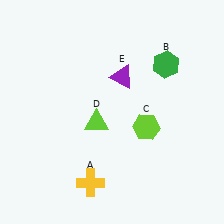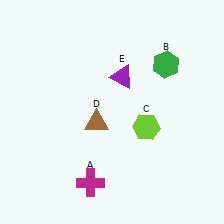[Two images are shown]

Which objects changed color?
A changed from yellow to magenta. D changed from lime to brown.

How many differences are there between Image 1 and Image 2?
There are 2 differences between the two images.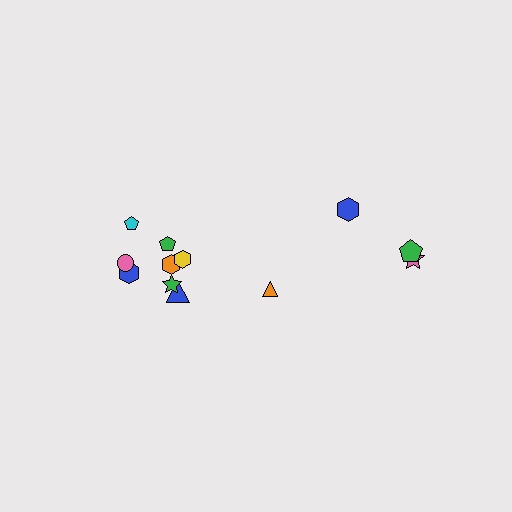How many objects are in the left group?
There are 8 objects.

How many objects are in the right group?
There are 4 objects.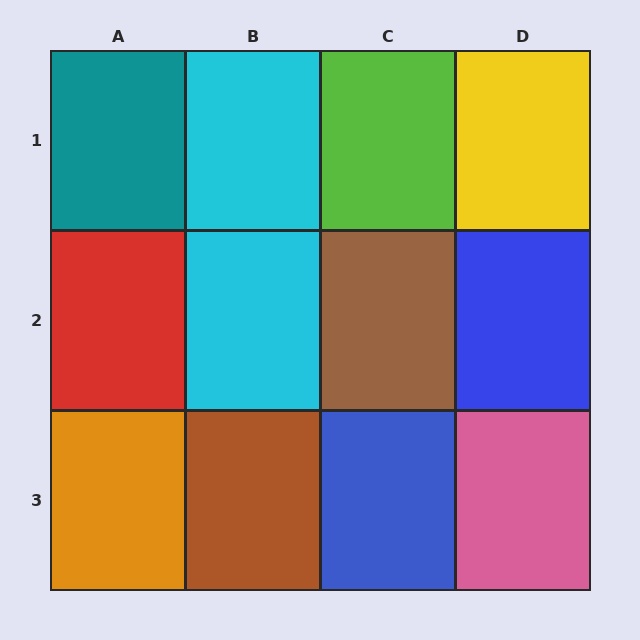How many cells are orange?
1 cell is orange.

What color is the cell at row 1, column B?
Cyan.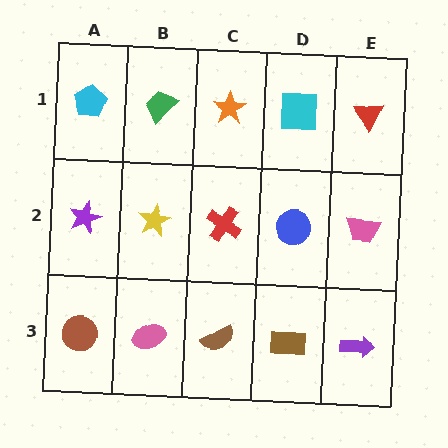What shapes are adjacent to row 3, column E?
A pink trapezoid (row 2, column E), a brown rectangle (row 3, column D).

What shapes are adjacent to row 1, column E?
A pink trapezoid (row 2, column E), a cyan square (row 1, column D).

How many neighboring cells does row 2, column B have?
4.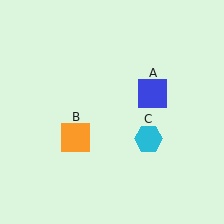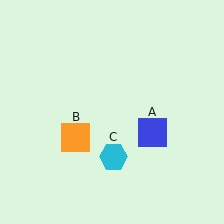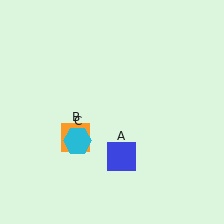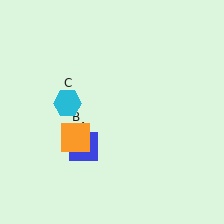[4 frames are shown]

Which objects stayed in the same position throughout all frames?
Orange square (object B) remained stationary.